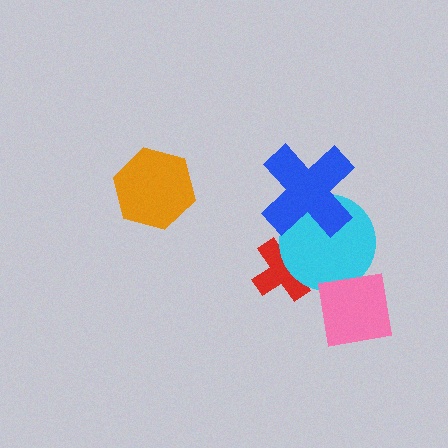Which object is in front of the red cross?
The cyan circle is in front of the red cross.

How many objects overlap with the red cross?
1 object overlaps with the red cross.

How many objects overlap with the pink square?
1 object overlaps with the pink square.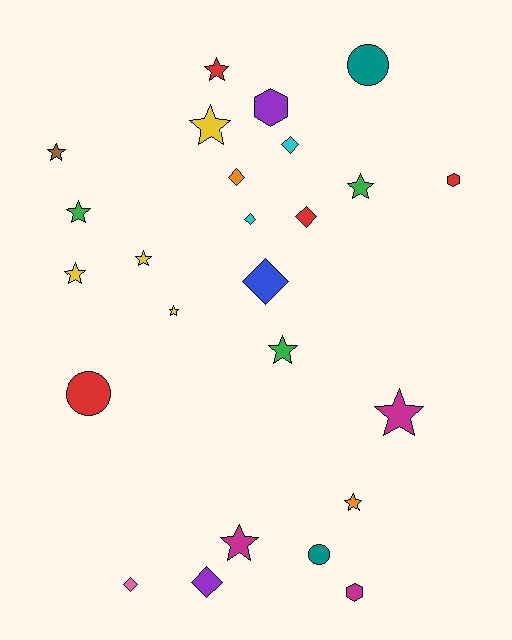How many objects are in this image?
There are 25 objects.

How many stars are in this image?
There are 12 stars.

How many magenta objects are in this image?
There are 3 magenta objects.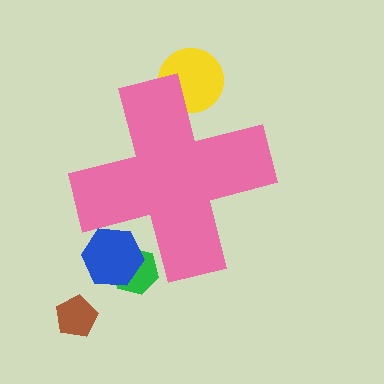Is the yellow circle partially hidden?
Yes, the yellow circle is partially hidden behind the pink cross.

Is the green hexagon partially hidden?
Yes, the green hexagon is partially hidden behind the pink cross.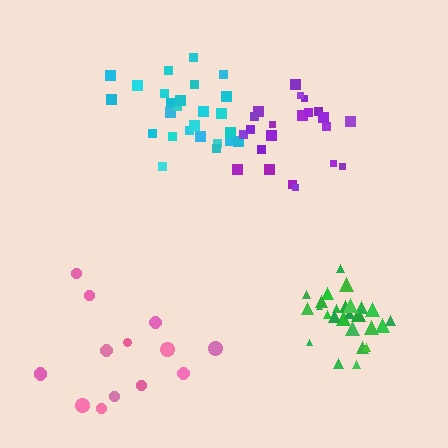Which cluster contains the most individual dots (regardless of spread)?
Cyan (26).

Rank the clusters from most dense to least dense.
green, cyan, purple, pink.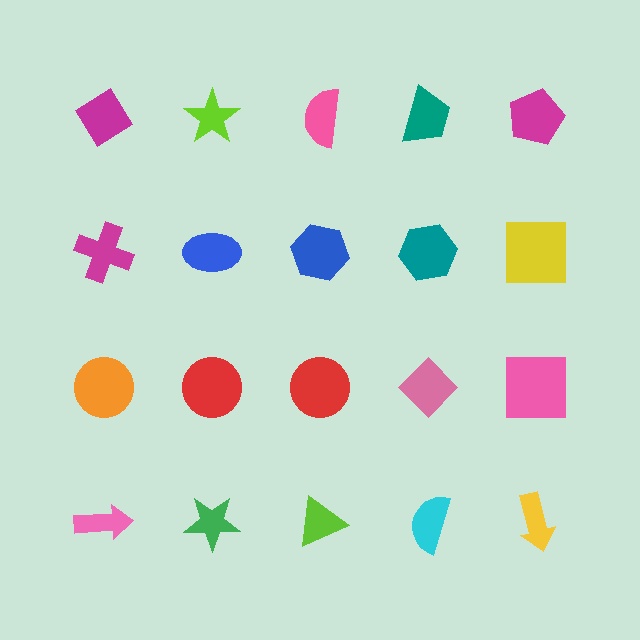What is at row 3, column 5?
A pink square.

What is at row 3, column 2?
A red circle.